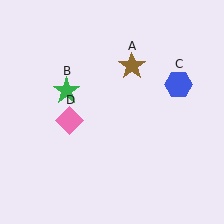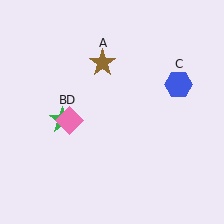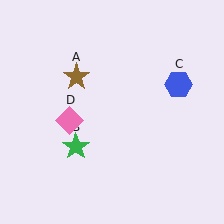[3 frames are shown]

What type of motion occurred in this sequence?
The brown star (object A), green star (object B) rotated counterclockwise around the center of the scene.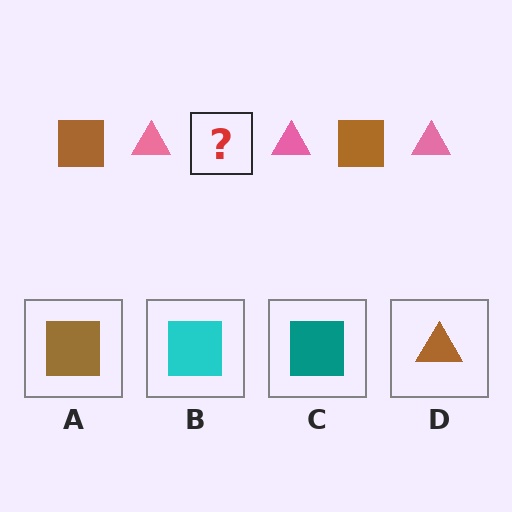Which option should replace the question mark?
Option A.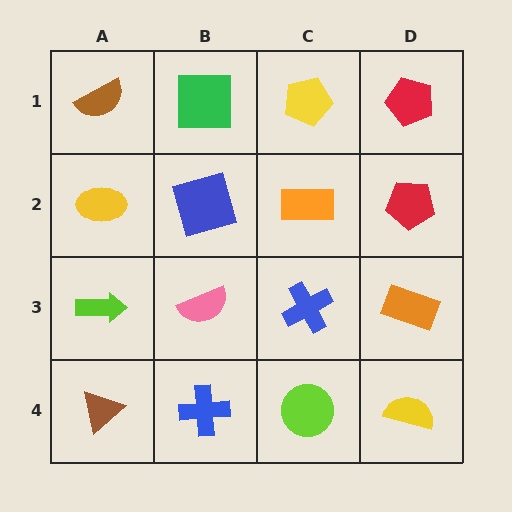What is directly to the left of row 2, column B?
A yellow ellipse.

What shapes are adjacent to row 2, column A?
A brown semicircle (row 1, column A), a lime arrow (row 3, column A), a blue square (row 2, column B).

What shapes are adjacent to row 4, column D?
An orange rectangle (row 3, column D), a lime circle (row 4, column C).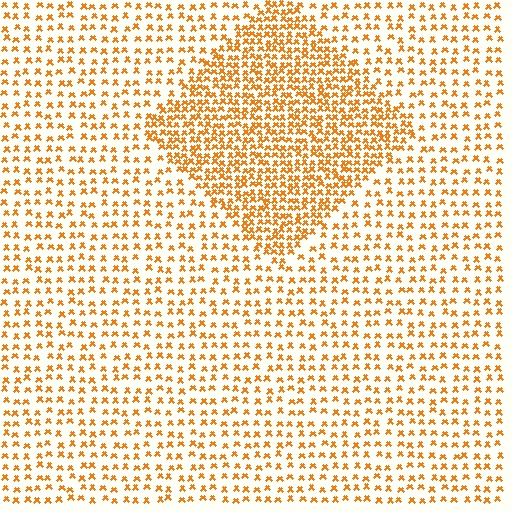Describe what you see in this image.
The image contains small orange elements arranged at two different densities. A diamond-shaped region is visible where the elements are more densely packed than the surrounding area.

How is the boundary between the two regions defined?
The boundary is defined by a change in element density (approximately 2.1x ratio). All elements are the same color, size, and shape.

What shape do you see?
I see a diamond.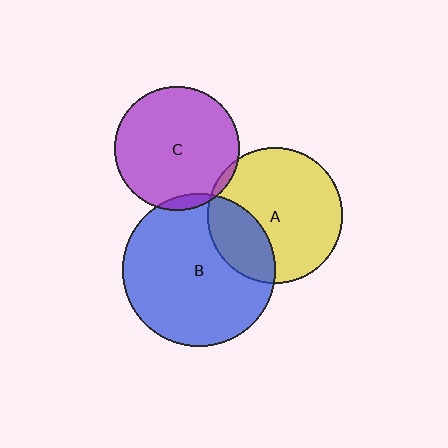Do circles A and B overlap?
Yes.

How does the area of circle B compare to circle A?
Approximately 1.3 times.